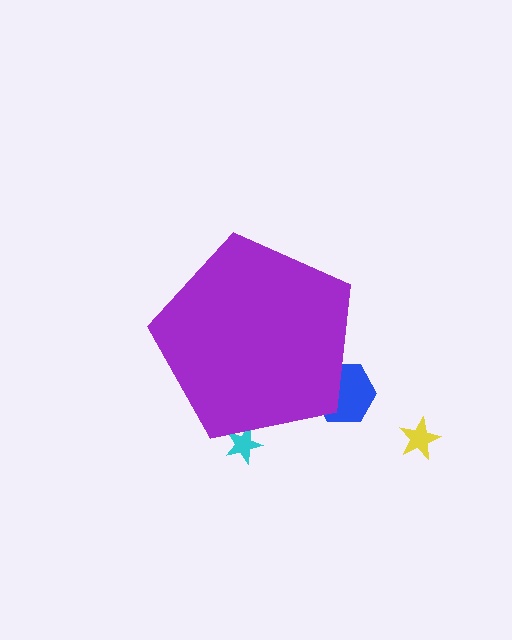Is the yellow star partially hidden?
No, the yellow star is fully visible.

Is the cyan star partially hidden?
Yes, the cyan star is partially hidden behind the purple pentagon.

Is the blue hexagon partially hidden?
Yes, the blue hexagon is partially hidden behind the purple pentagon.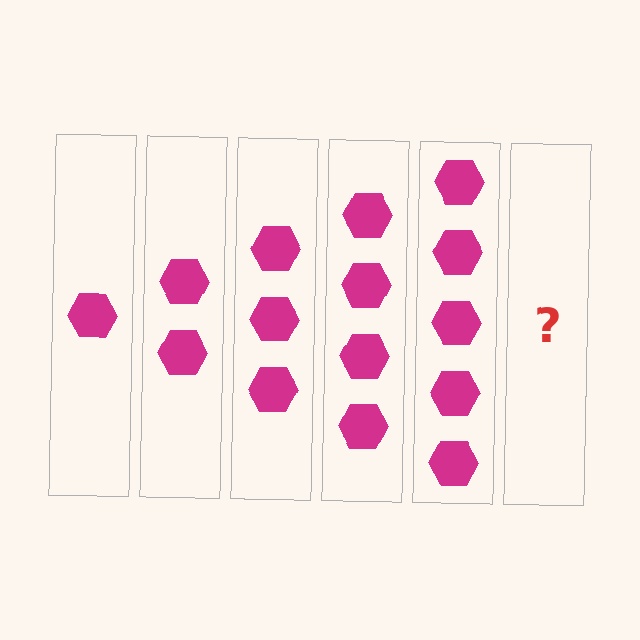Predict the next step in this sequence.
The next step is 6 hexagons.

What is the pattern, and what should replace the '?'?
The pattern is that each step adds one more hexagon. The '?' should be 6 hexagons.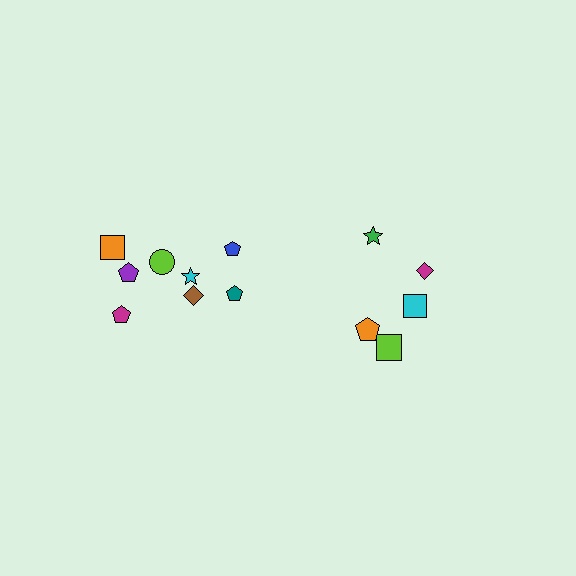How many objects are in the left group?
There are 8 objects.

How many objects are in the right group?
There are 5 objects.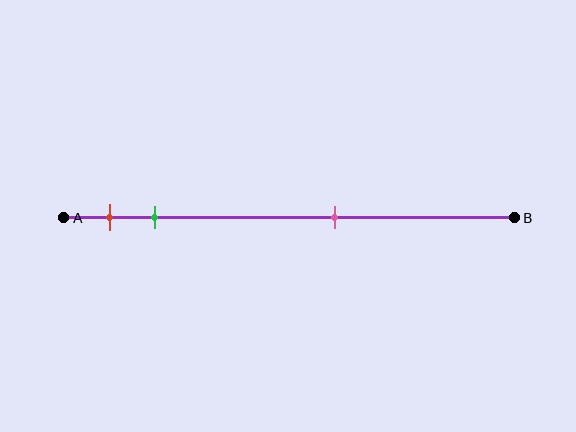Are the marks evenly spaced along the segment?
No, the marks are not evenly spaced.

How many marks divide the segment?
There are 3 marks dividing the segment.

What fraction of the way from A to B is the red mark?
The red mark is approximately 10% (0.1) of the way from A to B.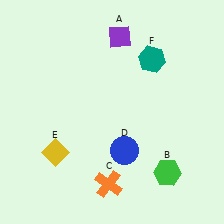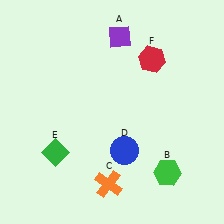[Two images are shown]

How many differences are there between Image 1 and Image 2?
There are 2 differences between the two images.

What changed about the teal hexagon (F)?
In Image 1, F is teal. In Image 2, it changed to red.